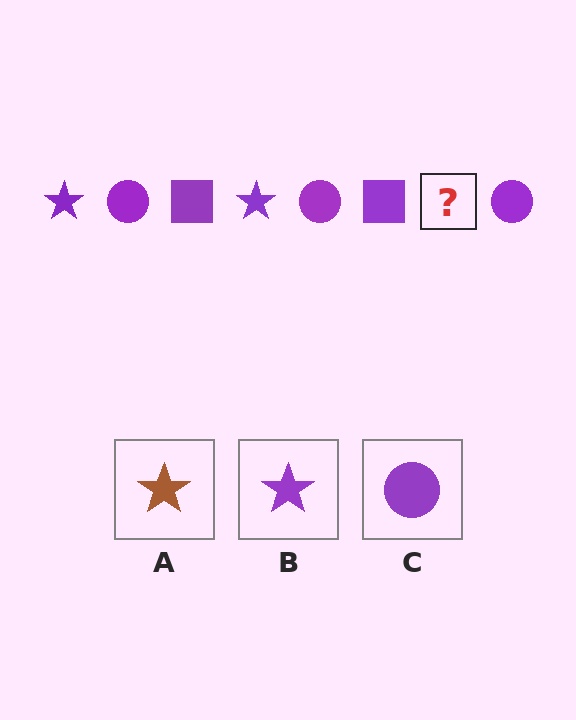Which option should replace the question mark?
Option B.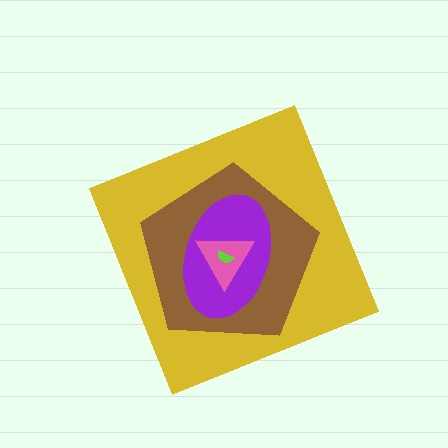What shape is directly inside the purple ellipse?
The pink triangle.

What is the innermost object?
The lime semicircle.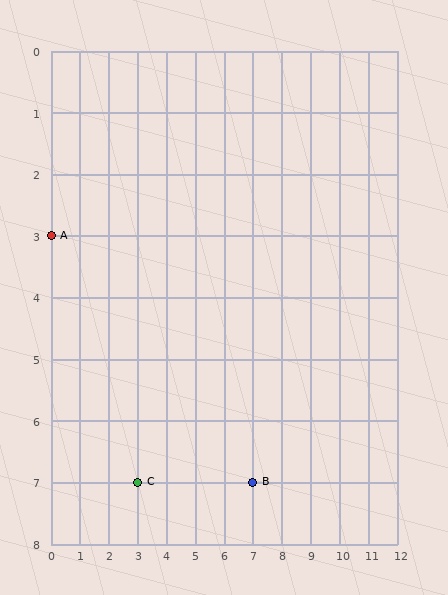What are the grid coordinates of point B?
Point B is at grid coordinates (7, 7).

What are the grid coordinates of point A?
Point A is at grid coordinates (0, 3).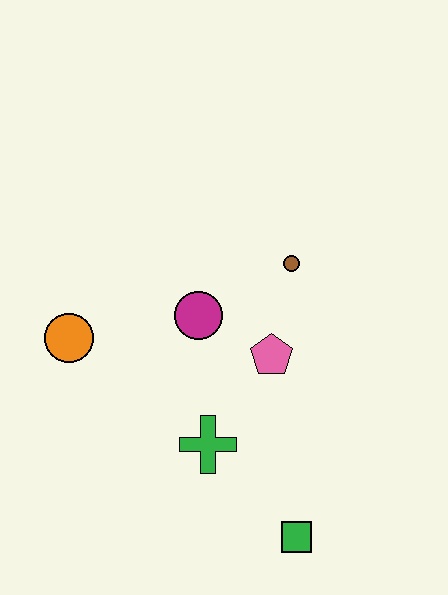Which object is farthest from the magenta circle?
The green square is farthest from the magenta circle.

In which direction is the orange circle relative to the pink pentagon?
The orange circle is to the left of the pink pentagon.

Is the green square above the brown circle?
No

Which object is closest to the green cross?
The pink pentagon is closest to the green cross.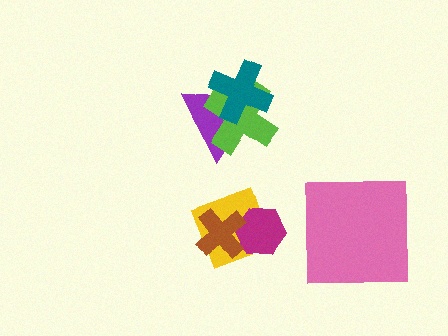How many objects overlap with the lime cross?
2 objects overlap with the lime cross.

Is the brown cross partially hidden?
No, no other shape covers it.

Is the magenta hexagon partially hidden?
Yes, it is partially covered by another shape.